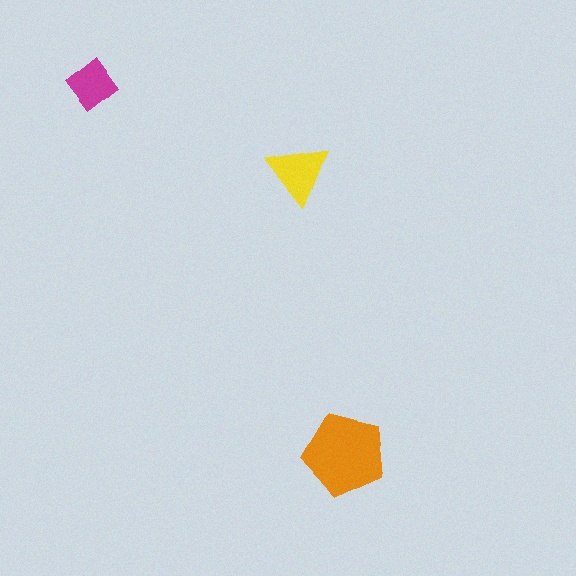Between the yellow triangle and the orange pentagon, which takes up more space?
The orange pentagon.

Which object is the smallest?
The magenta diamond.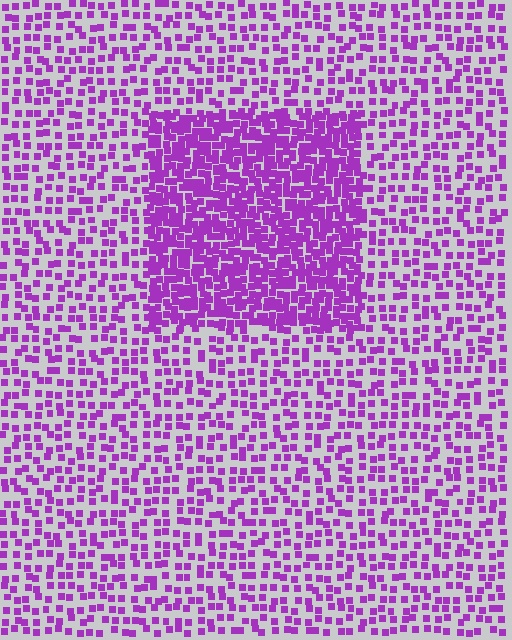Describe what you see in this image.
The image contains small purple elements arranged at two different densities. A rectangle-shaped region is visible where the elements are more densely packed than the surrounding area.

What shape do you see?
I see a rectangle.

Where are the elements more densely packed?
The elements are more densely packed inside the rectangle boundary.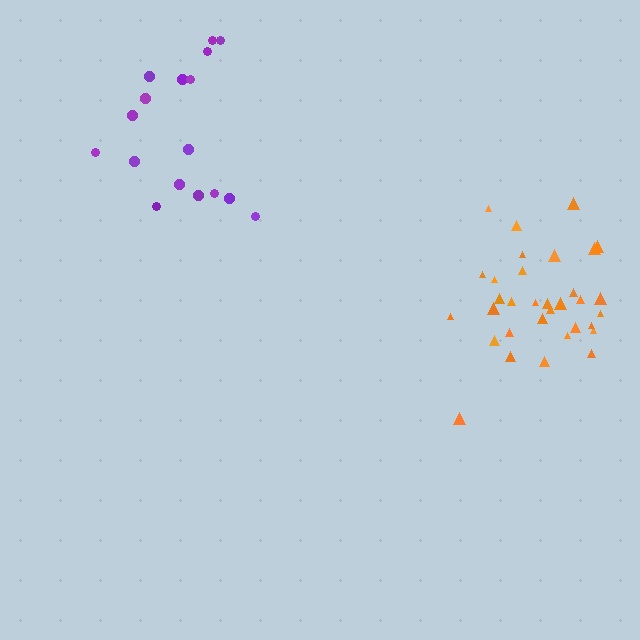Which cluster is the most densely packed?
Orange.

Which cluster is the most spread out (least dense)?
Purple.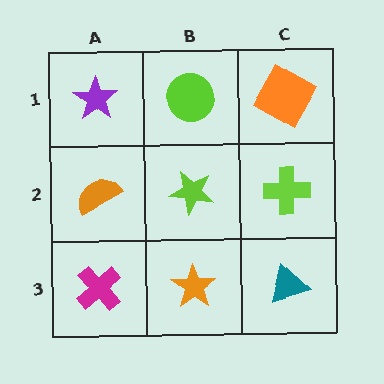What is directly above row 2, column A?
A purple star.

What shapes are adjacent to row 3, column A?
An orange semicircle (row 2, column A), an orange star (row 3, column B).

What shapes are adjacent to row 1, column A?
An orange semicircle (row 2, column A), a lime circle (row 1, column B).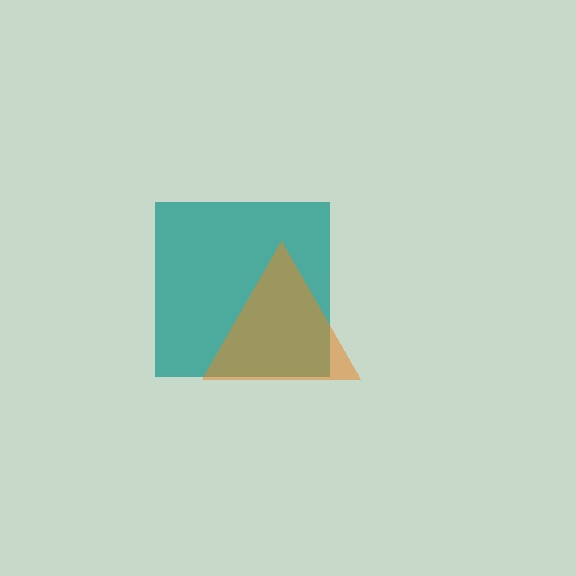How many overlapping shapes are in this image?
There are 2 overlapping shapes in the image.